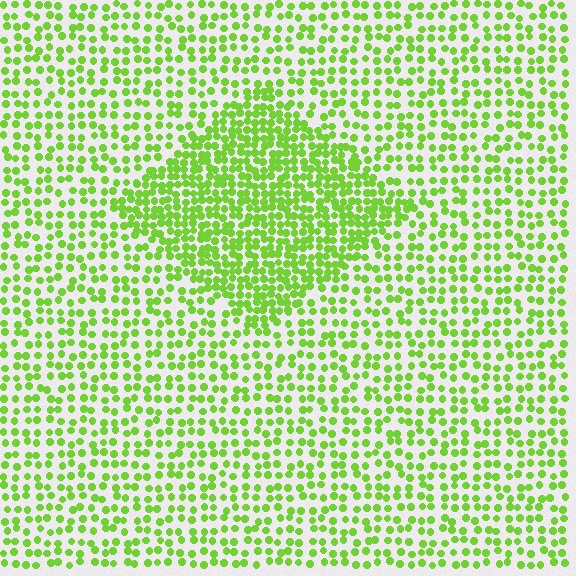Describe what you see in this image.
The image contains small lime elements arranged at two different densities. A diamond-shaped region is visible where the elements are more densely packed than the surrounding area.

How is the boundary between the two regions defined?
The boundary is defined by a change in element density (approximately 1.9x ratio). All elements are the same color, size, and shape.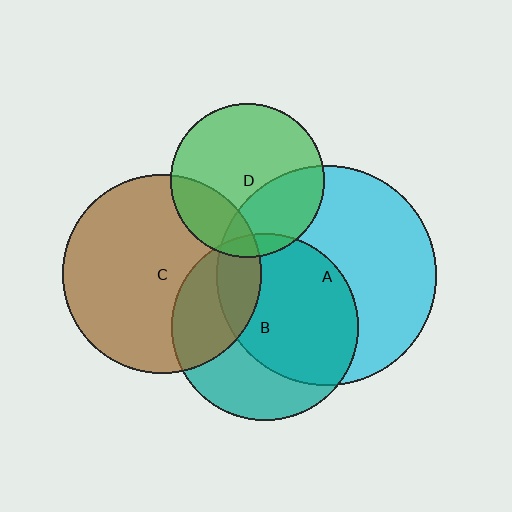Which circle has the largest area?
Circle A (cyan).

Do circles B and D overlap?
Yes.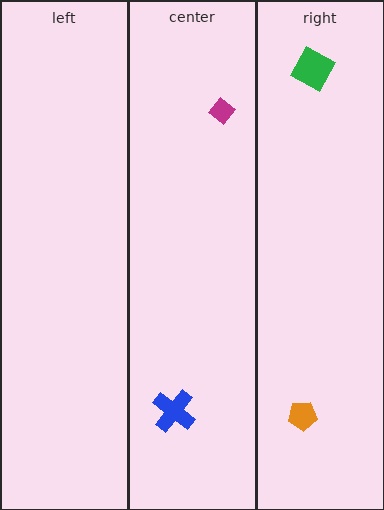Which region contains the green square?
The right region.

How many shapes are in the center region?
2.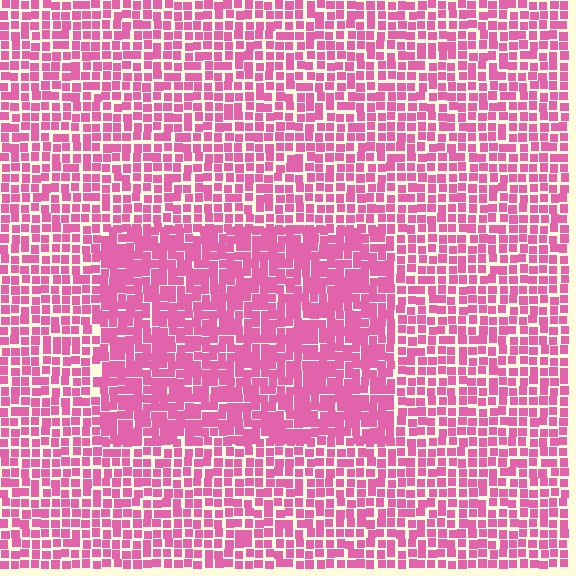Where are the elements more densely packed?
The elements are more densely packed inside the rectangle boundary.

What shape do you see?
I see a rectangle.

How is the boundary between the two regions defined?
The boundary is defined by a change in element density (approximately 1.5x ratio). All elements are the same color, size, and shape.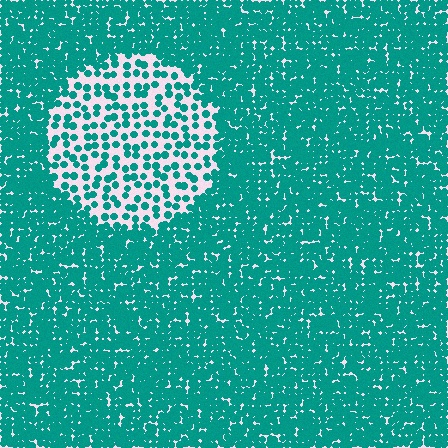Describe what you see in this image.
The image contains small teal elements arranged at two different densities. A circle-shaped region is visible where the elements are less densely packed than the surrounding area.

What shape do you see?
I see a circle.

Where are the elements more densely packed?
The elements are more densely packed outside the circle boundary.